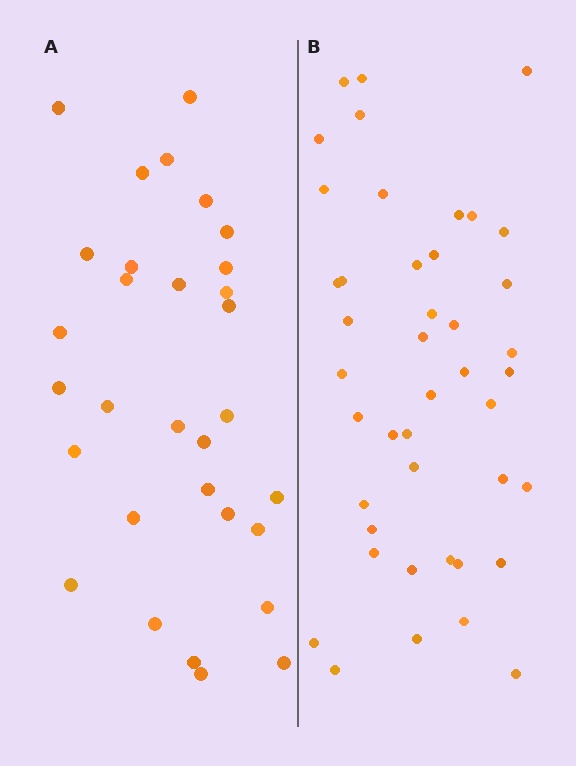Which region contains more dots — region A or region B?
Region B (the right region) has more dots.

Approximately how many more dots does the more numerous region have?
Region B has roughly 12 or so more dots than region A.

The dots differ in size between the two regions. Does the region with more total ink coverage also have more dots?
No. Region A has more total ink coverage because its dots are larger, but region B actually contains more individual dots. Total area can be misleading — the number of items is what matters here.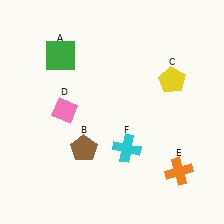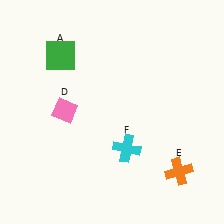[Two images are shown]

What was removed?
The yellow pentagon (C), the brown pentagon (B) were removed in Image 2.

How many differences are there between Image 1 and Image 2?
There are 2 differences between the two images.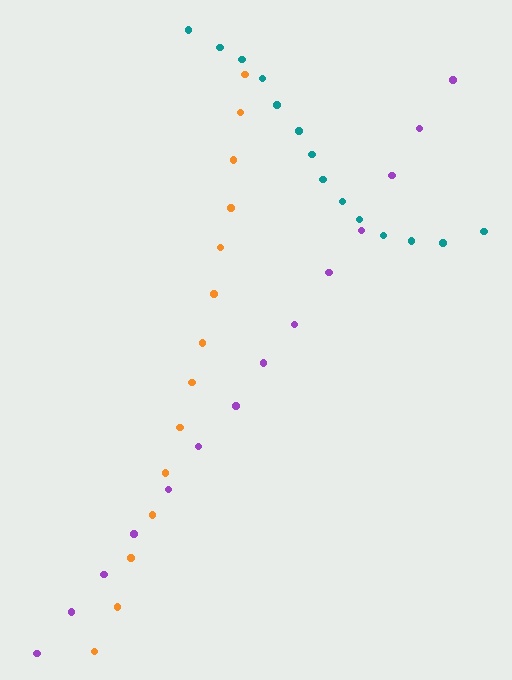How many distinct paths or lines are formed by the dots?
There are 3 distinct paths.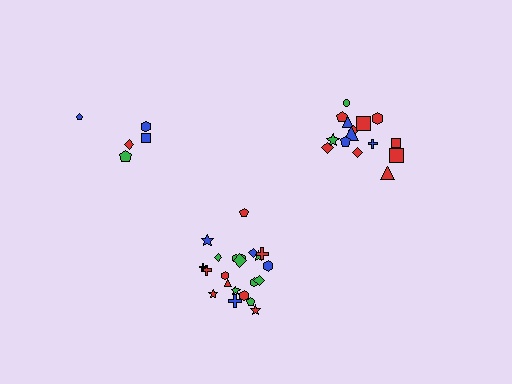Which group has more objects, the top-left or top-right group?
The top-right group.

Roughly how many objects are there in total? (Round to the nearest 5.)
Roughly 40 objects in total.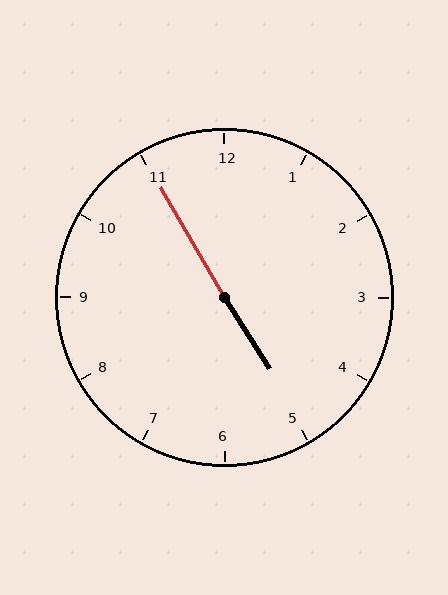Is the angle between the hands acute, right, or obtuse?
It is obtuse.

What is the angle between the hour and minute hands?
Approximately 178 degrees.